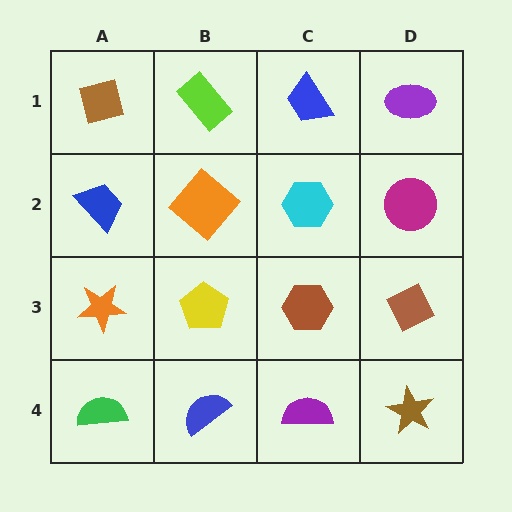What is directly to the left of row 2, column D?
A cyan hexagon.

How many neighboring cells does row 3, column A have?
3.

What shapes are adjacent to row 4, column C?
A brown hexagon (row 3, column C), a blue semicircle (row 4, column B), a brown star (row 4, column D).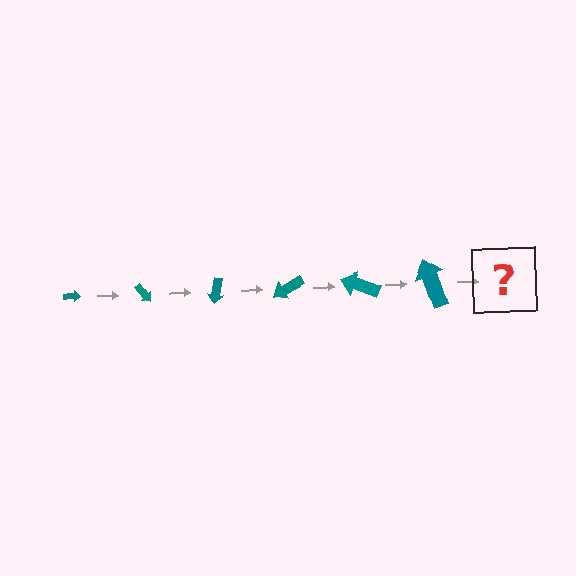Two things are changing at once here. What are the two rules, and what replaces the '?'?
The two rules are that the arrow grows larger each step and it rotates 50 degrees each step. The '?' should be an arrow, larger than the previous one and rotated 300 degrees from the start.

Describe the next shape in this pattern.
It should be an arrow, larger than the previous one and rotated 300 degrees from the start.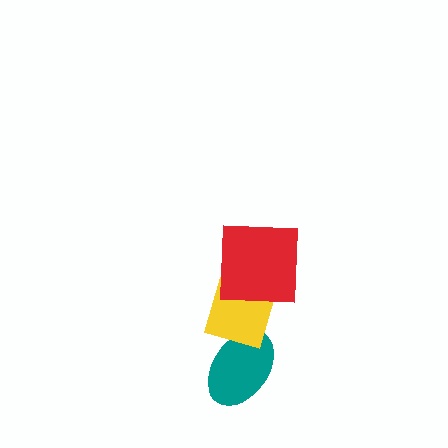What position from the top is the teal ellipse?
The teal ellipse is 3rd from the top.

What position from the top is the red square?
The red square is 1st from the top.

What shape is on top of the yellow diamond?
The red square is on top of the yellow diamond.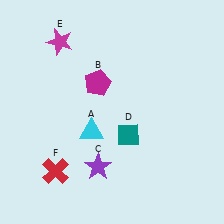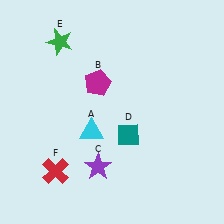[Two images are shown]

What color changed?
The star (E) changed from magenta in Image 1 to green in Image 2.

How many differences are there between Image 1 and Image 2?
There is 1 difference between the two images.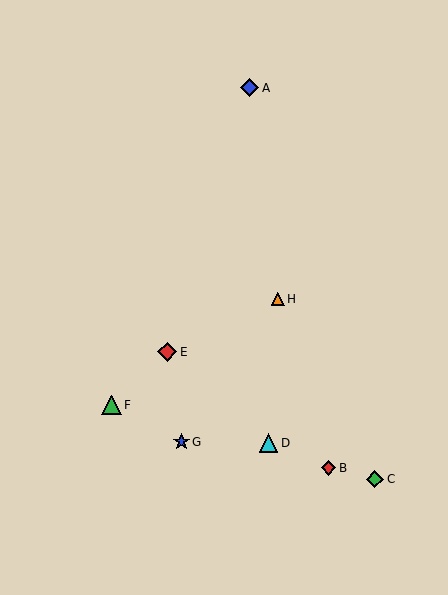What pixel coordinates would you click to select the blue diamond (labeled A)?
Click at (250, 88) to select the blue diamond A.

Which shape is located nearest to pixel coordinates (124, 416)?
The green triangle (labeled F) at (112, 405) is nearest to that location.